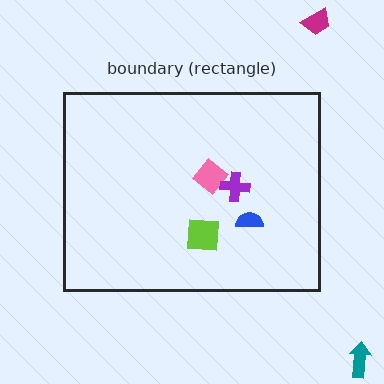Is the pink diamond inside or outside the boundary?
Inside.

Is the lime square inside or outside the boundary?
Inside.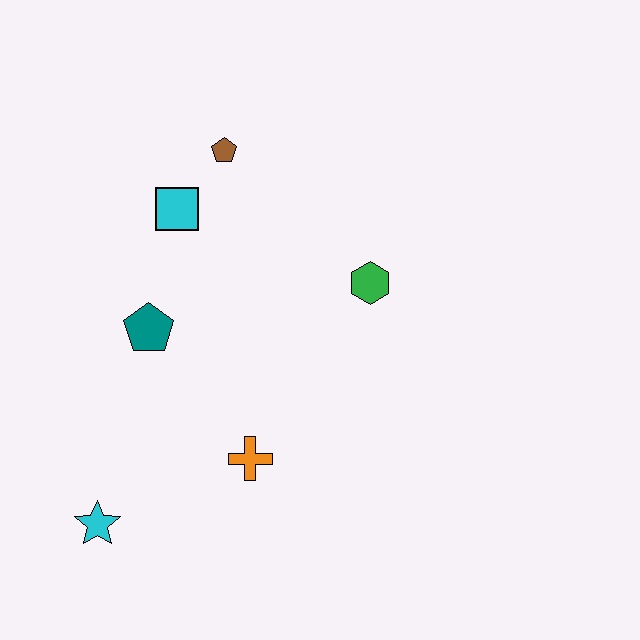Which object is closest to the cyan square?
The brown pentagon is closest to the cyan square.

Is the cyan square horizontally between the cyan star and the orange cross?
Yes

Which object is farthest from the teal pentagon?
The green hexagon is farthest from the teal pentagon.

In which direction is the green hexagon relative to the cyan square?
The green hexagon is to the right of the cyan square.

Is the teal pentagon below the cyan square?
Yes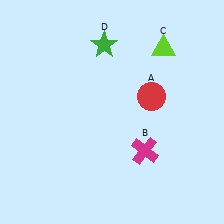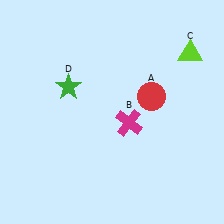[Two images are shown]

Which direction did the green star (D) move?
The green star (D) moved down.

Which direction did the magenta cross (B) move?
The magenta cross (B) moved up.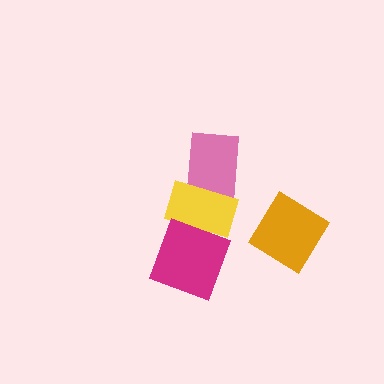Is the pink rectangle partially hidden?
Yes, it is partially covered by another shape.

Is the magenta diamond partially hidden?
No, no other shape covers it.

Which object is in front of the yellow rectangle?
The magenta diamond is in front of the yellow rectangle.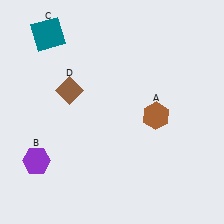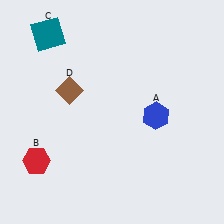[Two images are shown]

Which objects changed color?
A changed from brown to blue. B changed from purple to red.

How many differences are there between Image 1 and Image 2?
There are 2 differences between the two images.